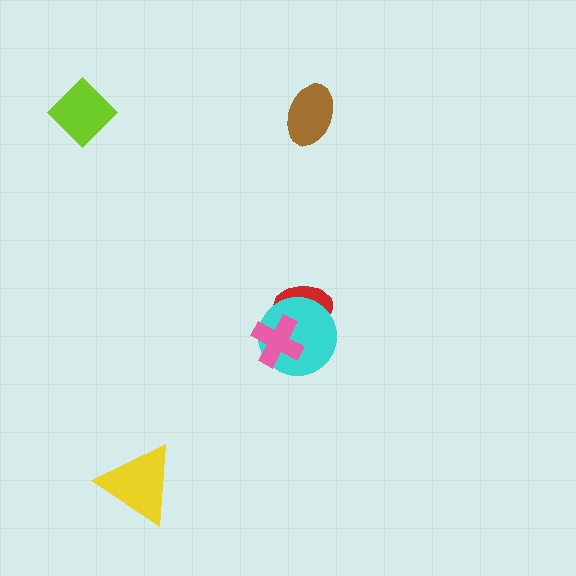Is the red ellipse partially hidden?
Yes, it is partially covered by another shape.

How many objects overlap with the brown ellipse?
0 objects overlap with the brown ellipse.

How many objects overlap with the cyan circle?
2 objects overlap with the cyan circle.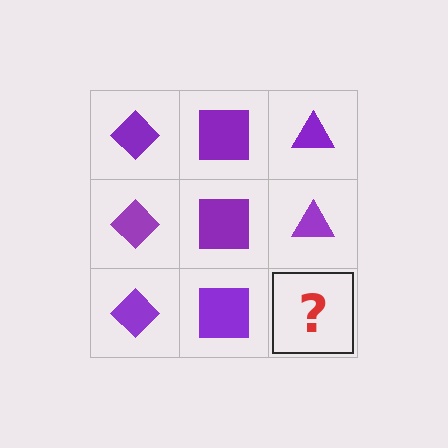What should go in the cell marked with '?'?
The missing cell should contain a purple triangle.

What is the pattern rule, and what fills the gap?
The rule is that each column has a consistent shape. The gap should be filled with a purple triangle.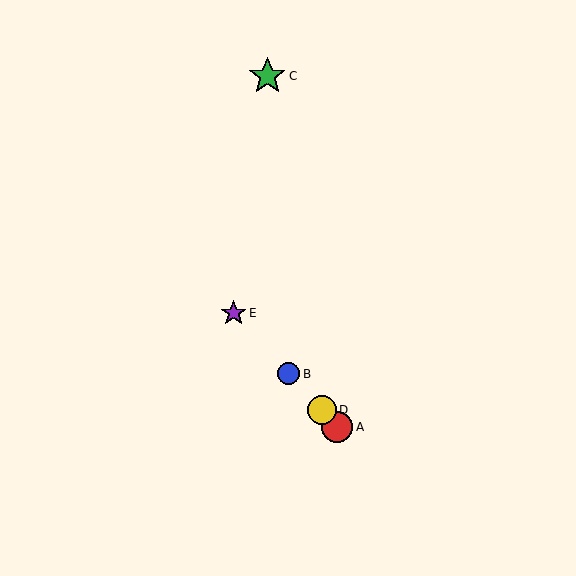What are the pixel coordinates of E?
Object E is at (234, 313).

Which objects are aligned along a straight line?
Objects A, B, D, E are aligned along a straight line.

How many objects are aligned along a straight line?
4 objects (A, B, D, E) are aligned along a straight line.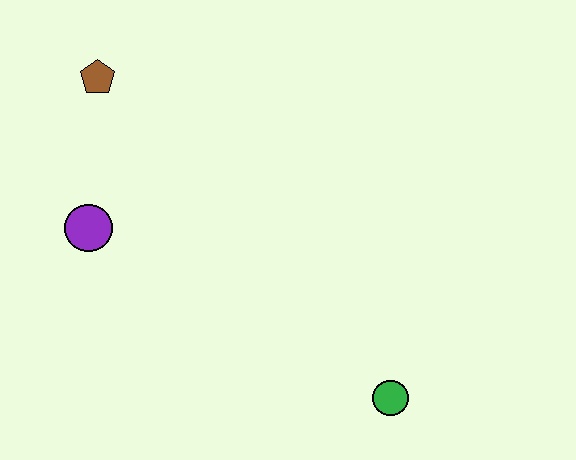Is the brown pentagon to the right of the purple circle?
Yes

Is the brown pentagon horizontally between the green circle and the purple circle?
Yes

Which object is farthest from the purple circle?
The green circle is farthest from the purple circle.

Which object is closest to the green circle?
The purple circle is closest to the green circle.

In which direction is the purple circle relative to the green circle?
The purple circle is to the left of the green circle.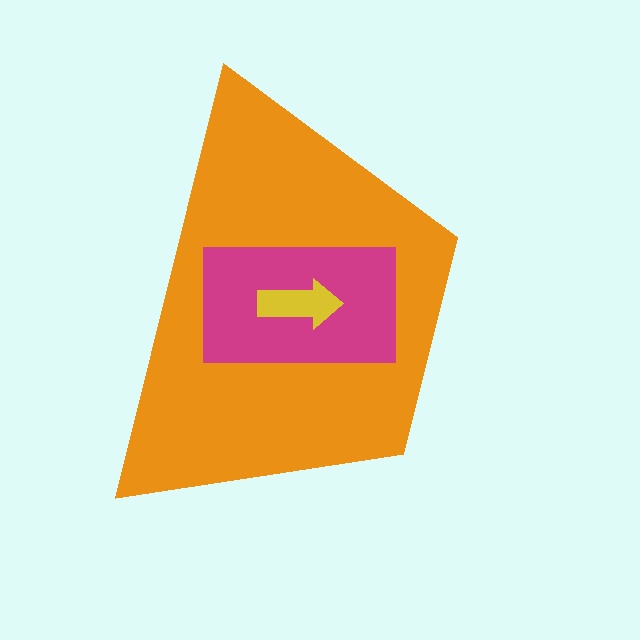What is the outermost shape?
The orange trapezoid.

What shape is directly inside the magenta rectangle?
The yellow arrow.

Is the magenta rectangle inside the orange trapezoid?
Yes.